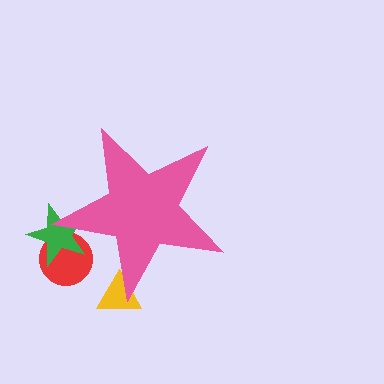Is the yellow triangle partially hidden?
Yes, the yellow triangle is partially hidden behind the pink star.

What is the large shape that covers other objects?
A pink star.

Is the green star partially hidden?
Yes, the green star is partially hidden behind the pink star.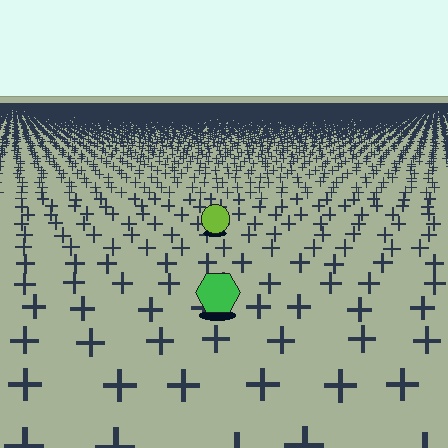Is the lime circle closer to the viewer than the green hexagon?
No. The green hexagon is closer — you can tell from the texture gradient: the ground texture is coarser near it.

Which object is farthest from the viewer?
The lime circle is farthest from the viewer. It appears smaller and the ground texture around it is denser.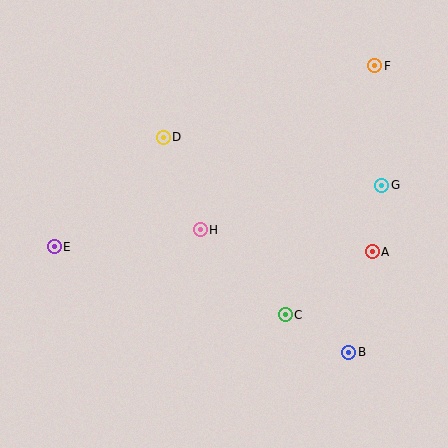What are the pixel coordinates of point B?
Point B is at (349, 352).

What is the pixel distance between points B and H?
The distance between B and H is 193 pixels.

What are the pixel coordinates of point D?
Point D is at (163, 137).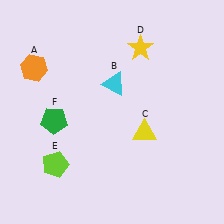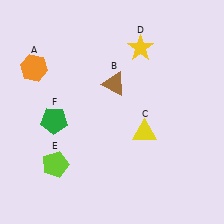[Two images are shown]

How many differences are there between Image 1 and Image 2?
There is 1 difference between the two images.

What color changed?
The triangle (B) changed from cyan in Image 1 to brown in Image 2.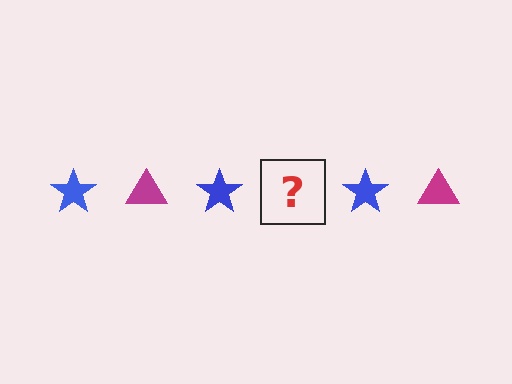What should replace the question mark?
The question mark should be replaced with a magenta triangle.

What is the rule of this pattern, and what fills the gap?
The rule is that the pattern alternates between blue star and magenta triangle. The gap should be filled with a magenta triangle.